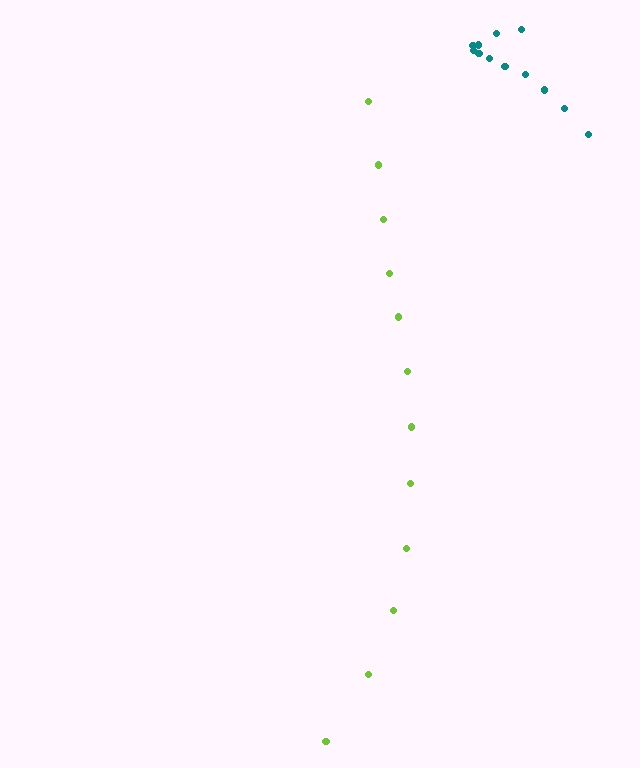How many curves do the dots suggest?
There are 2 distinct paths.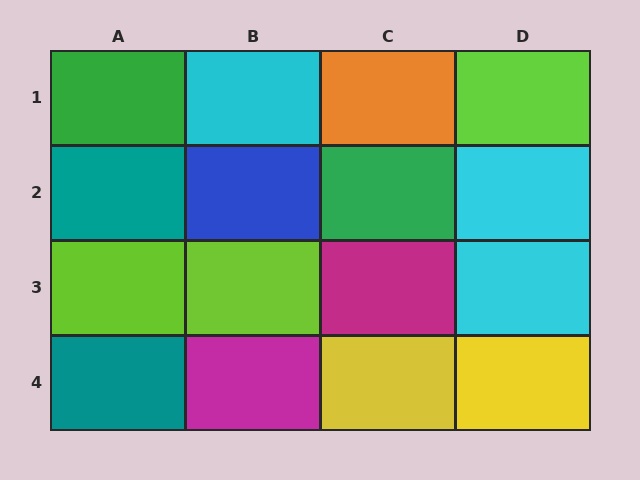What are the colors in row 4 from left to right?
Teal, magenta, yellow, yellow.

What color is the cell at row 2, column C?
Green.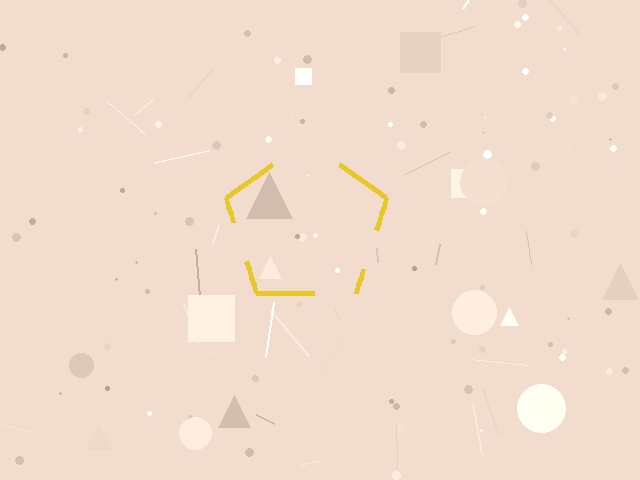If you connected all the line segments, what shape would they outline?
They would outline a pentagon.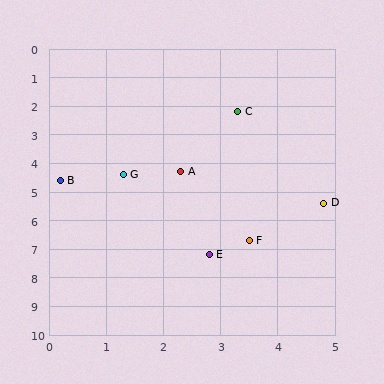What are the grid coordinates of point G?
Point G is at approximately (1.3, 4.4).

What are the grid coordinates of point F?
Point F is at approximately (3.5, 6.7).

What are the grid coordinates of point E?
Point E is at approximately (2.8, 7.2).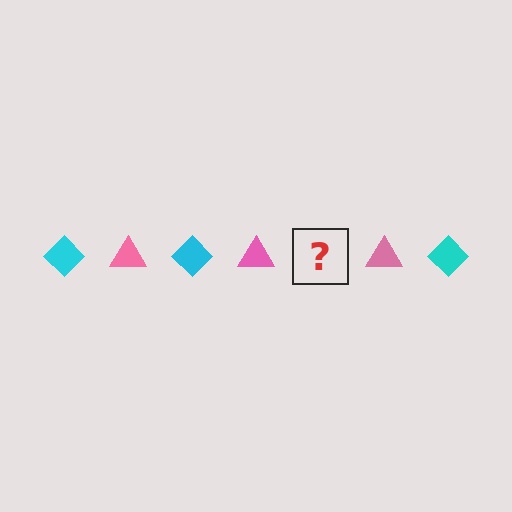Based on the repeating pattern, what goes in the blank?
The blank should be a cyan diamond.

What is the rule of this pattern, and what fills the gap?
The rule is that the pattern alternates between cyan diamond and pink triangle. The gap should be filled with a cyan diamond.